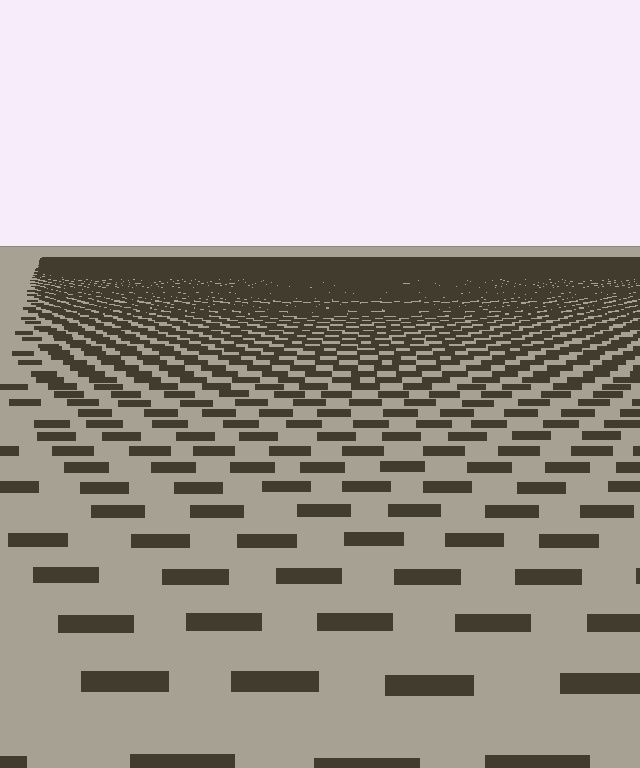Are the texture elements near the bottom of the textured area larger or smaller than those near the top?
Larger. Near the bottom, elements are closer to the viewer and appear at a bigger on-screen size.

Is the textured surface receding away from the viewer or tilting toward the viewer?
The surface is receding away from the viewer. Texture elements get smaller and denser toward the top.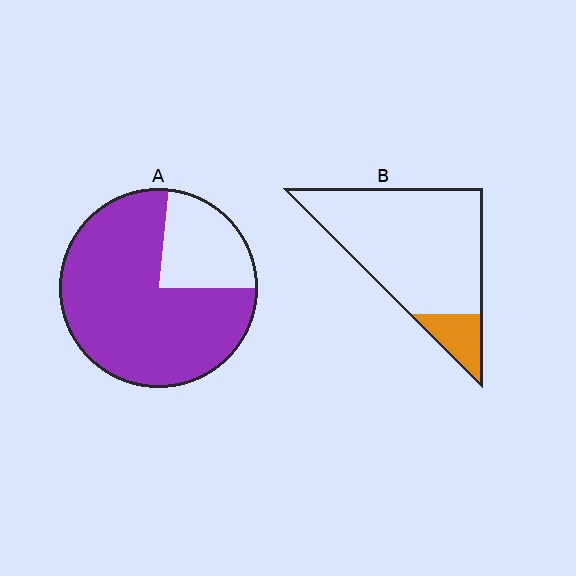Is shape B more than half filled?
No.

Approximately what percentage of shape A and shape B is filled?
A is approximately 75% and B is approximately 15%.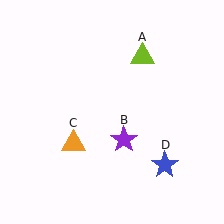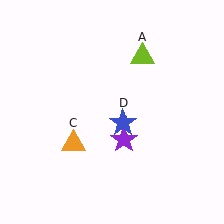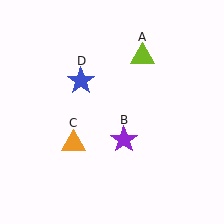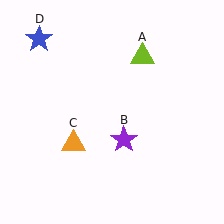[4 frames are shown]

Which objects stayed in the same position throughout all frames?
Lime triangle (object A) and purple star (object B) and orange triangle (object C) remained stationary.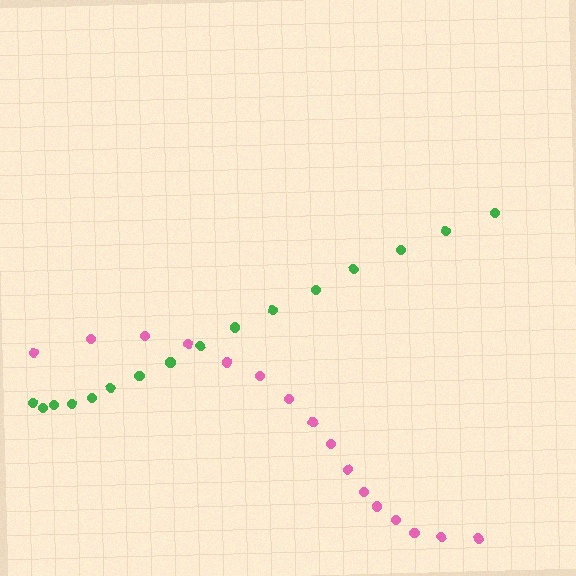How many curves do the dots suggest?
There are 2 distinct paths.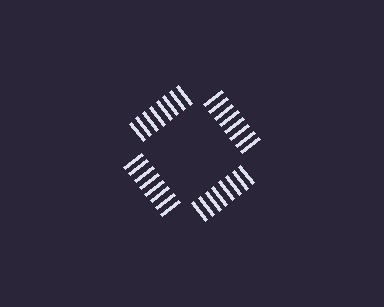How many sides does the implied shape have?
4 sides — the line-ends trace a square.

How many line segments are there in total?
32 — 8 along each of the 4 edges.